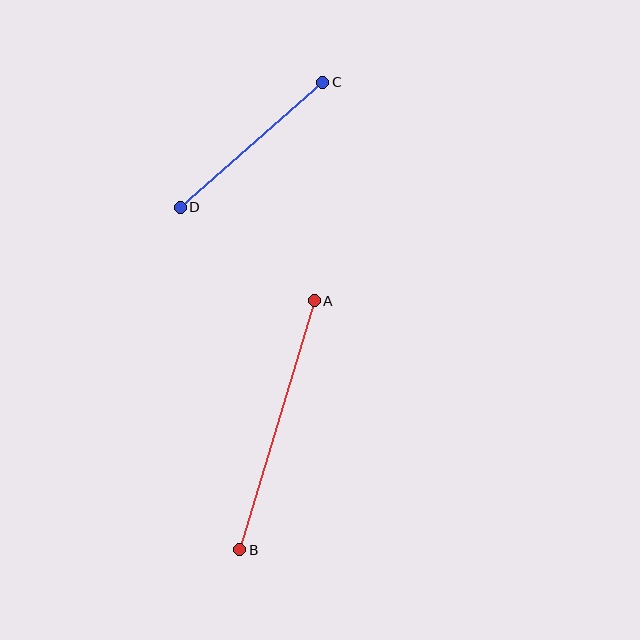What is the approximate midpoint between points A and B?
The midpoint is at approximately (277, 425) pixels.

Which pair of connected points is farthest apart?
Points A and B are farthest apart.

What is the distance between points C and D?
The distance is approximately 190 pixels.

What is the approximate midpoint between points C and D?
The midpoint is at approximately (252, 145) pixels.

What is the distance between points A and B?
The distance is approximately 260 pixels.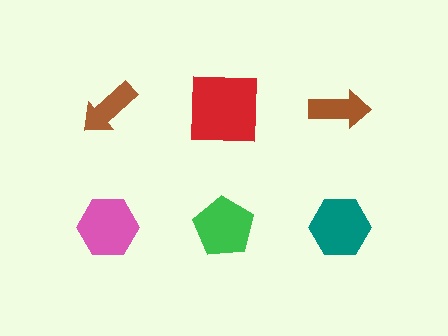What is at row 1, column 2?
A red square.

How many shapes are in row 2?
3 shapes.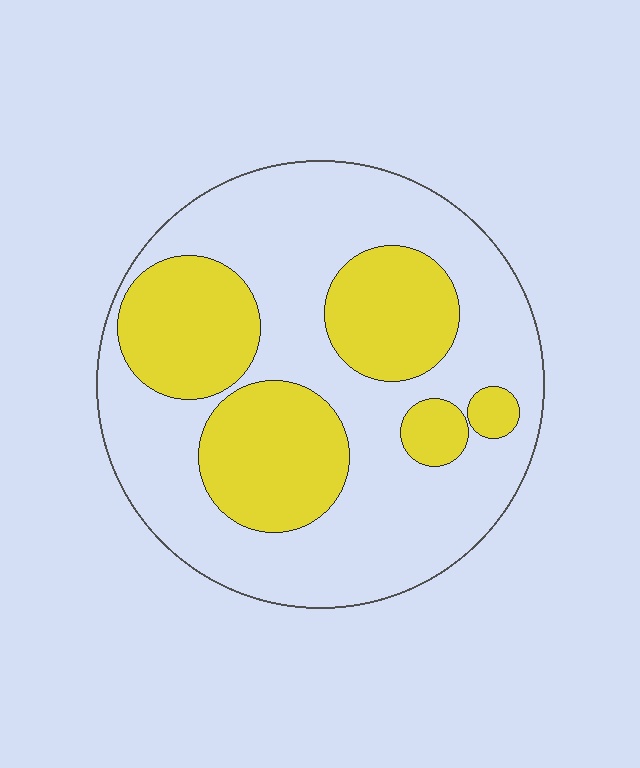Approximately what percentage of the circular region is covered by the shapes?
Approximately 35%.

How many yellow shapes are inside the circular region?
5.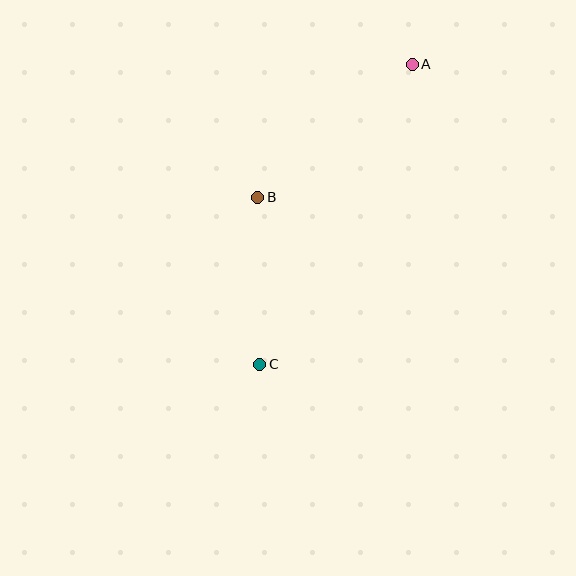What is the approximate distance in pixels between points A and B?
The distance between A and B is approximately 204 pixels.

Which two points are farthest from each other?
Points A and C are farthest from each other.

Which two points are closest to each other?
Points B and C are closest to each other.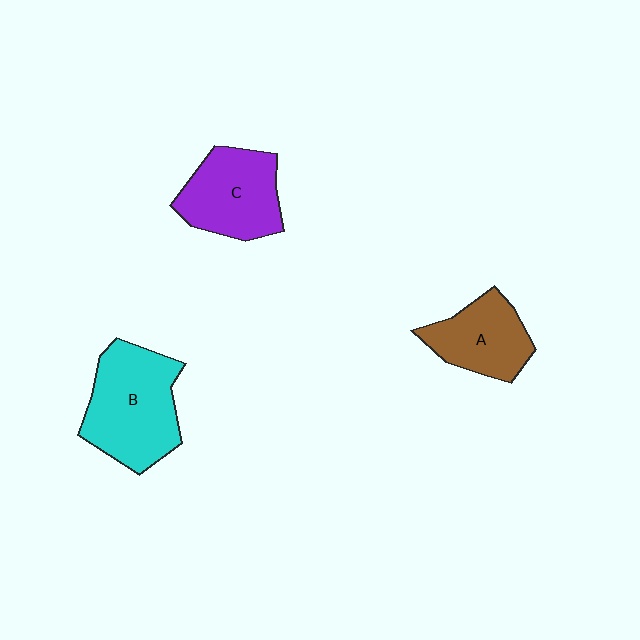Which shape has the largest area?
Shape B (cyan).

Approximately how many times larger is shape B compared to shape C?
Approximately 1.3 times.